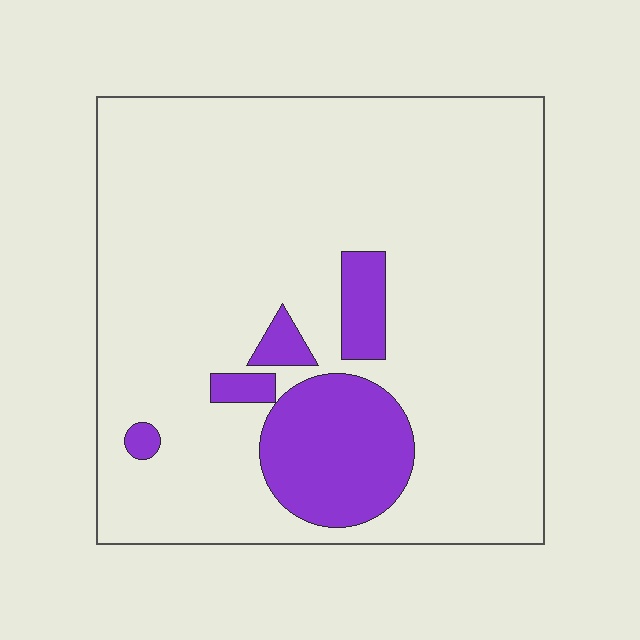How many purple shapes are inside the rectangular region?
5.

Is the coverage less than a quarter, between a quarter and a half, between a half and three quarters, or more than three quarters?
Less than a quarter.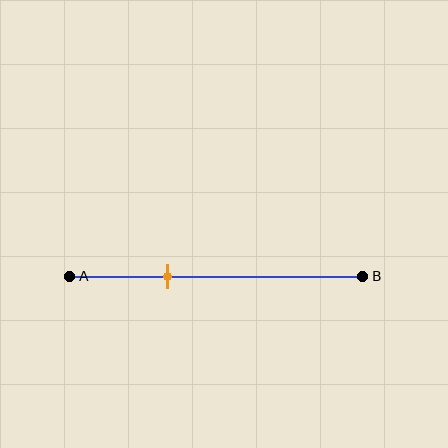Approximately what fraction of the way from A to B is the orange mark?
The orange mark is approximately 35% of the way from A to B.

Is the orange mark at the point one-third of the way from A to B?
Yes, the mark is approximately at the one-third point.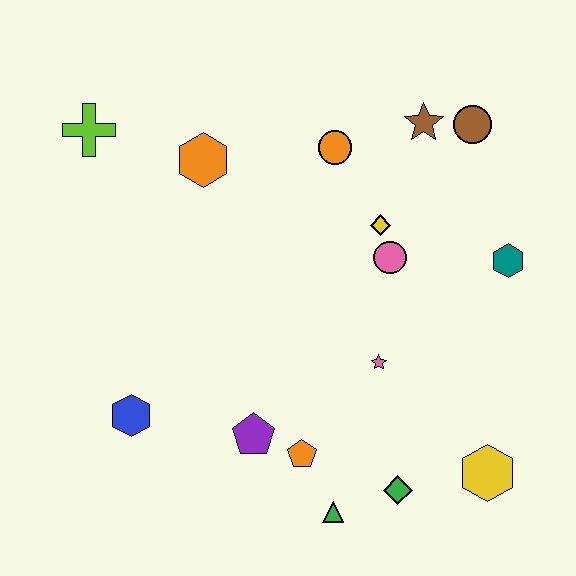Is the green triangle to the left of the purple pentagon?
No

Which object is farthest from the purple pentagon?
The brown circle is farthest from the purple pentagon.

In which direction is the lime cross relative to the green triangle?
The lime cross is above the green triangle.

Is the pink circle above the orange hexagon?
No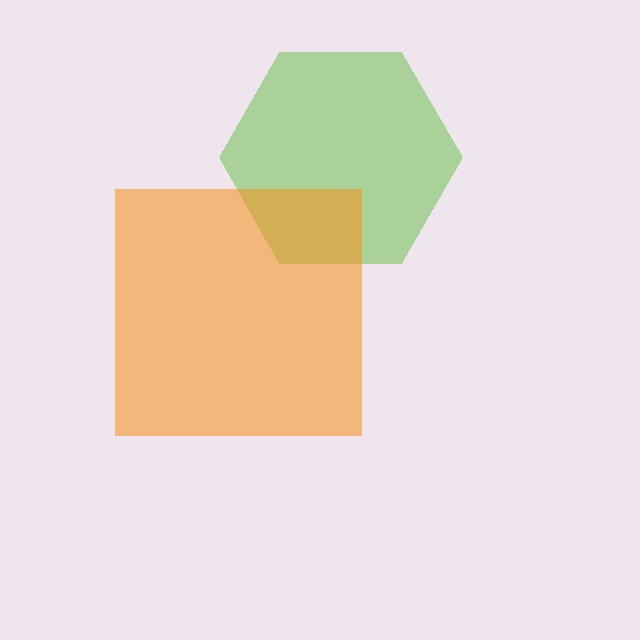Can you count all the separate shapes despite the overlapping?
Yes, there are 2 separate shapes.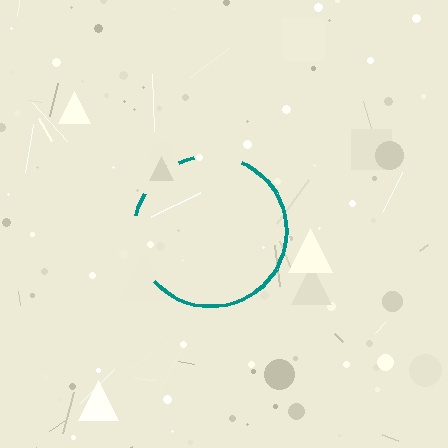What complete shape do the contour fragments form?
The contour fragments form a circle.